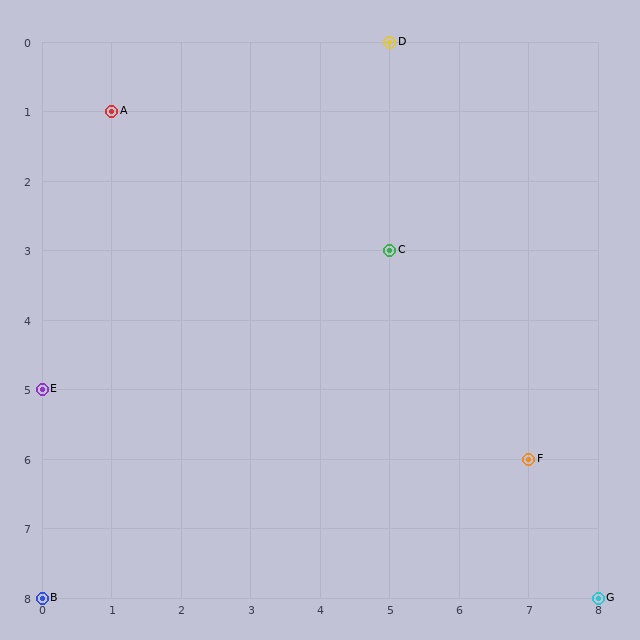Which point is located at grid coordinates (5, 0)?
Point D is at (5, 0).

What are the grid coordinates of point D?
Point D is at grid coordinates (5, 0).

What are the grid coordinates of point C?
Point C is at grid coordinates (5, 3).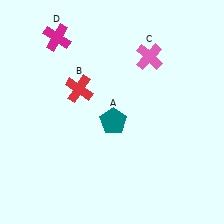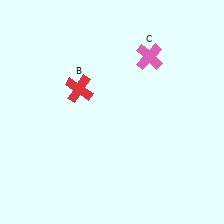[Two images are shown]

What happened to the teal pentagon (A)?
The teal pentagon (A) was removed in Image 2. It was in the bottom-right area of Image 1.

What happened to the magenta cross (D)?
The magenta cross (D) was removed in Image 2. It was in the top-left area of Image 1.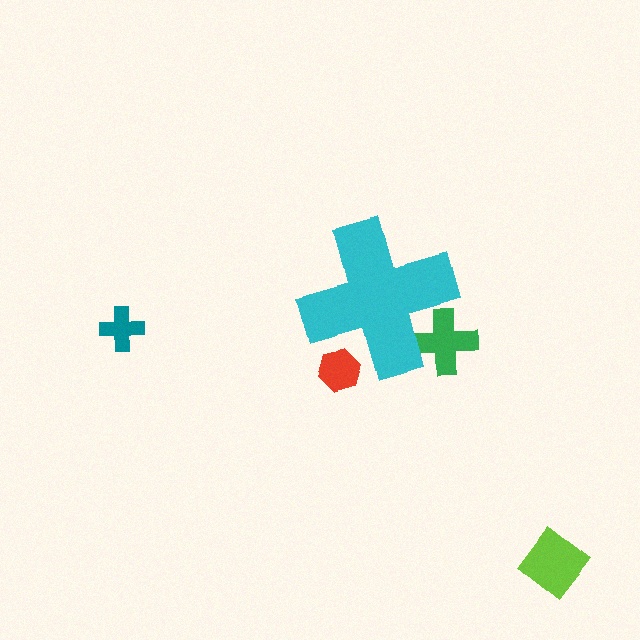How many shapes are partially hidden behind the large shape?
2 shapes are partially hidden.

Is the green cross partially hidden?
Yes, the green cross is partially hidden behind the cyan cross.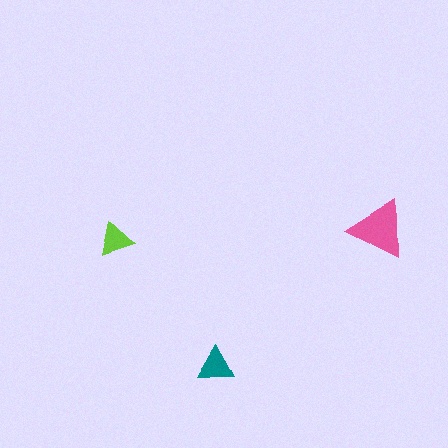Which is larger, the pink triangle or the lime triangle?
The pink one.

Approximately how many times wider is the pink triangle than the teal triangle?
About 1.5 times wider.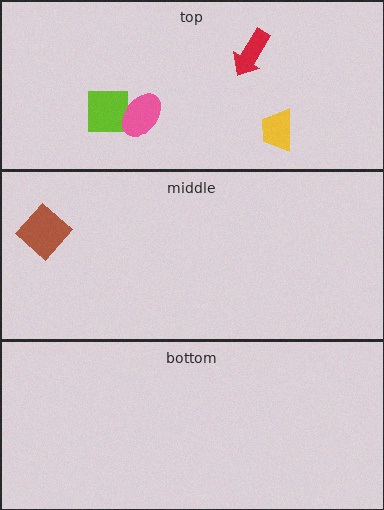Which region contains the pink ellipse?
The top region.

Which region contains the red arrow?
The top region.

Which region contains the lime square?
The top region.